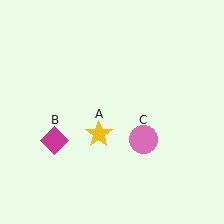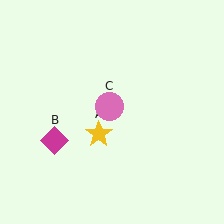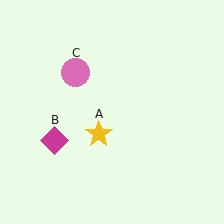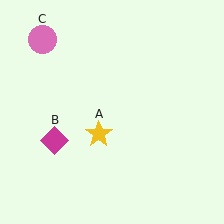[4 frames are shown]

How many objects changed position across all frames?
1 object changed position: pink circle (object C).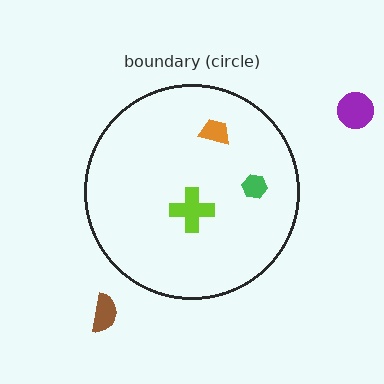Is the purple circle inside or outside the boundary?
Outside.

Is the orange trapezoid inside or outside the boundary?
Inside.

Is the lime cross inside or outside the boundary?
Inside.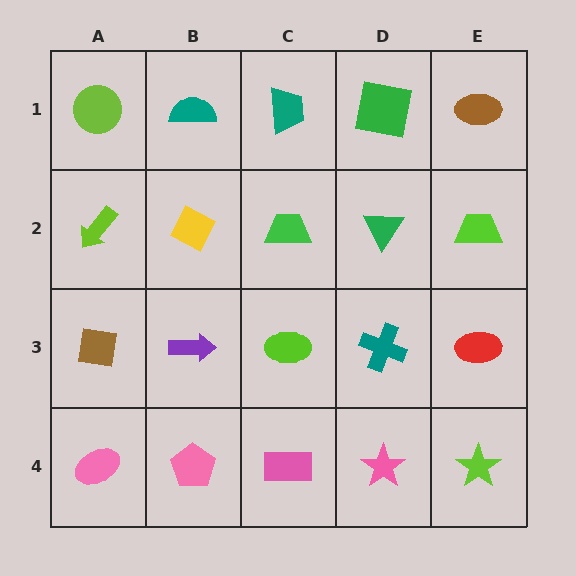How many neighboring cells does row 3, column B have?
4.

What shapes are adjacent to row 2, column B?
A teal semicircle (row 1, column B), a purple arrow (row 3, column B), a lime arrow (row 2, column A), a green trapezoid (row 2, column C).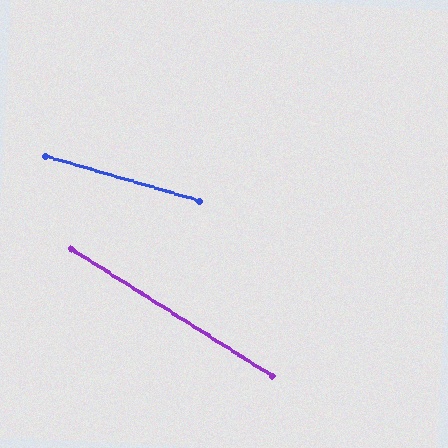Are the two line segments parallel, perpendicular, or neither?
Neither parallel nor perpendicular — they differ by about 16°.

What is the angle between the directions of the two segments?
Approximately 16 degrees.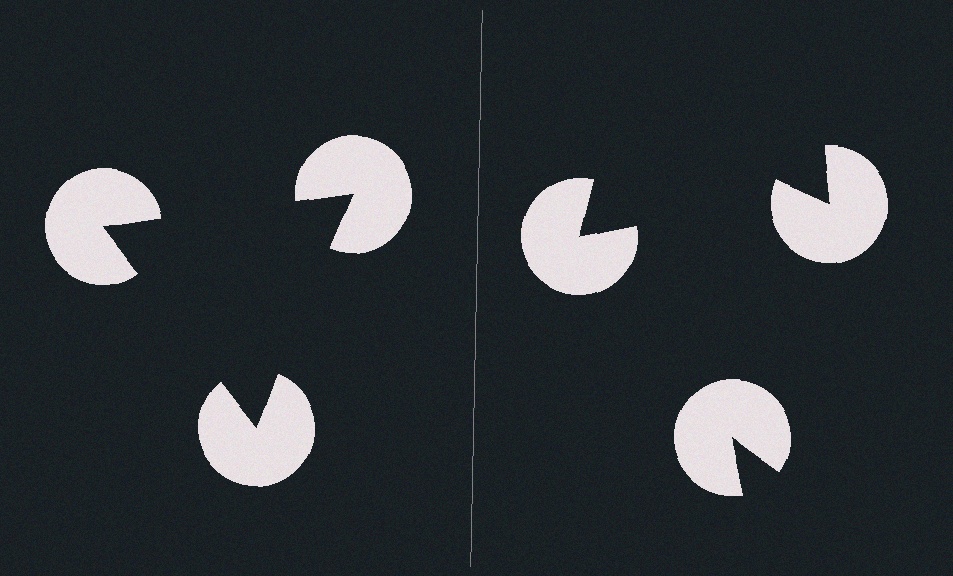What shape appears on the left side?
An illusory triangle.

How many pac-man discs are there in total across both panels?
6 — 3 on each side.